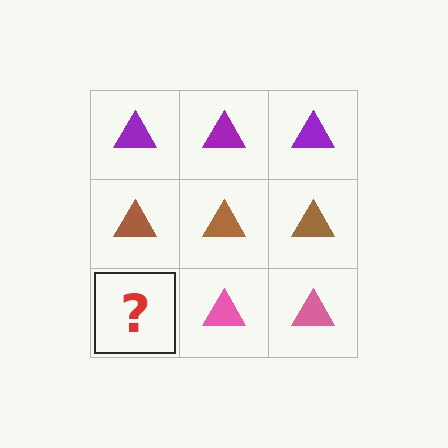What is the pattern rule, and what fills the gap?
The rule is that each row has a consistent color. The gap should be filled with a pink triangle.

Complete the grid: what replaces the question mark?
The question mark should be replaced with a pink triangle.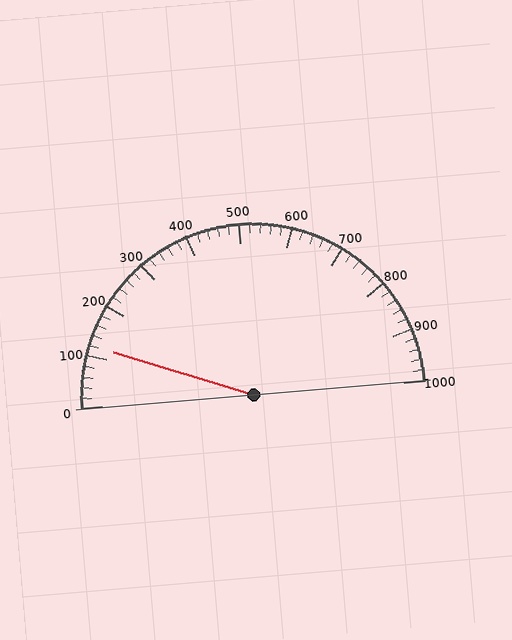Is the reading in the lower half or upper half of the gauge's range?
The reading is in the lower half of the range (0 to 1000).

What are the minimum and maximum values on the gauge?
The gauge ranges from 0 to 1000.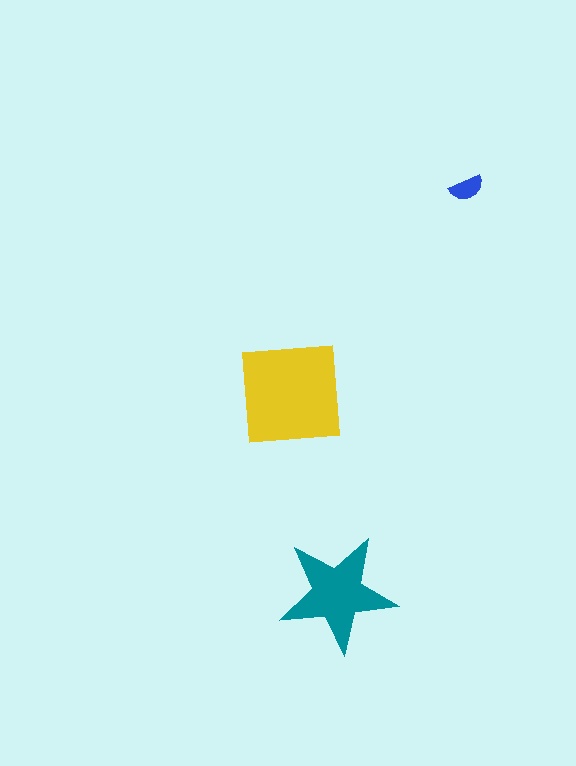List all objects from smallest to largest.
The blue semicircle, the teal star, the yellow square.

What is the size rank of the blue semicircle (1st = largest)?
3rd.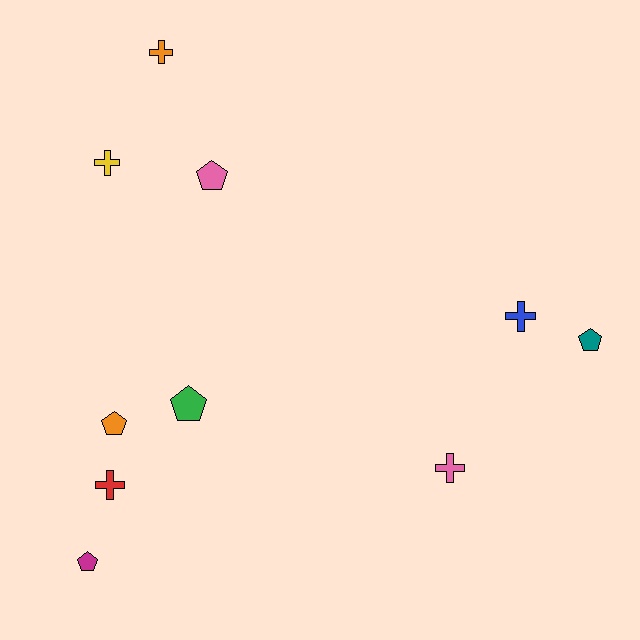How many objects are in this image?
There are 10 objects.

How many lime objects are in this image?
There are no lime objects.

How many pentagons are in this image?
There are 5 pentagons.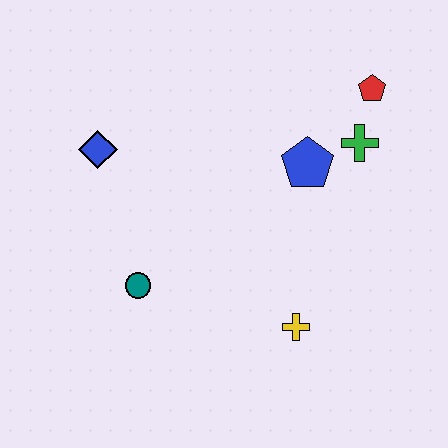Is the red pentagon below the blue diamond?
No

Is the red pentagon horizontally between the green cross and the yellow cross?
No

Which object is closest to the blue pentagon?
The green cross is closest to the blue pentagon.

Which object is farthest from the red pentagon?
The teal circle is farthest from the red pentagon.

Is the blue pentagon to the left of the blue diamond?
No